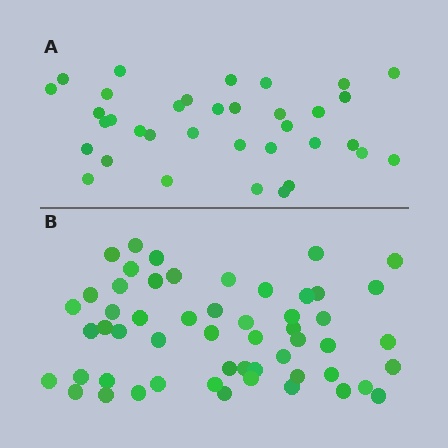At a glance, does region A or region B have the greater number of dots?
Region B (the bottom region) has more dots.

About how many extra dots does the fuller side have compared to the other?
Region B has approximately 20 more dots than region A.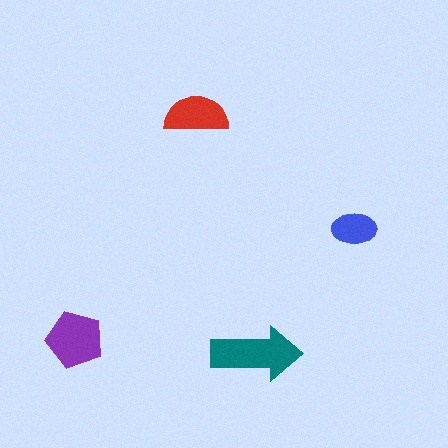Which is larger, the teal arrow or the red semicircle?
The teal arrow.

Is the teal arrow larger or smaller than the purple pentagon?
Larger.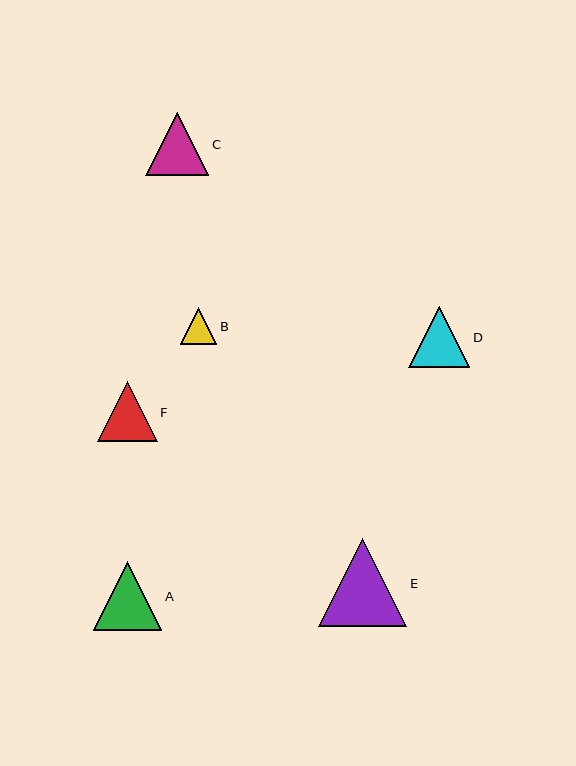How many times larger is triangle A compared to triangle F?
Triangle A is approximately 1.1 times the size of triangle F.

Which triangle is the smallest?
Triangle B is the smallest with a size of approximately 36 pixels.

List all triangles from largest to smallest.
From largest to smallest: E, A, C, D, F, B.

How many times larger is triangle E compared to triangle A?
Triangle E is approximately 1.3 times the size of triangle A.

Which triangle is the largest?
Triangle E is the largest with a size of approximately 88 pixels.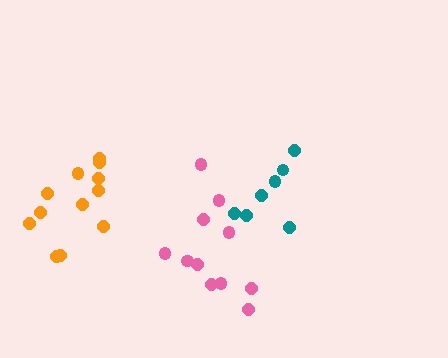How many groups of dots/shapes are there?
There are 3 groups.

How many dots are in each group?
Group 1: 11 dots, Group 2: 7 dots, Group 3: 12 dots (30 total).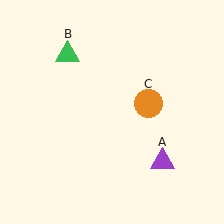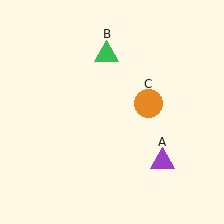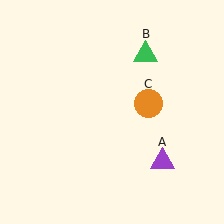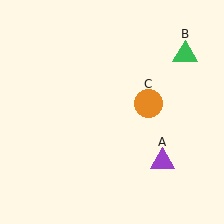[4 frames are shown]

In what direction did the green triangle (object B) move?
The green triangle (object B) moved right.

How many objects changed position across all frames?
1 object changed position: green triangle (object B).